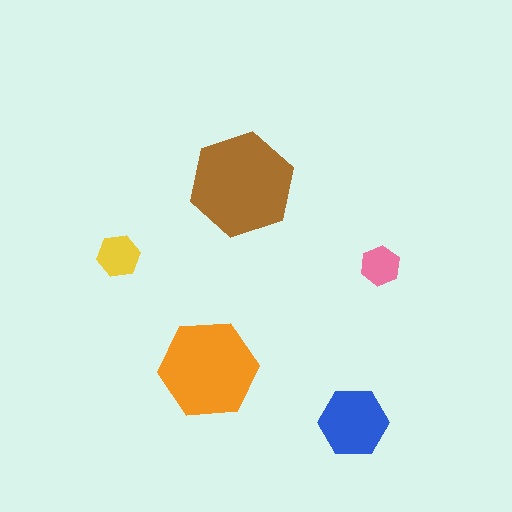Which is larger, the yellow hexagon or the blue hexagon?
The blue one.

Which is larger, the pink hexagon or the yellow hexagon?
The yellow one.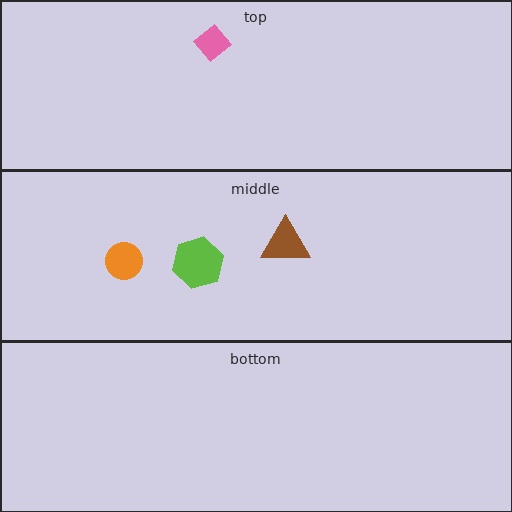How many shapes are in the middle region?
3.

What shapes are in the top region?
The pink diamond.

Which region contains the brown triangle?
The middle region.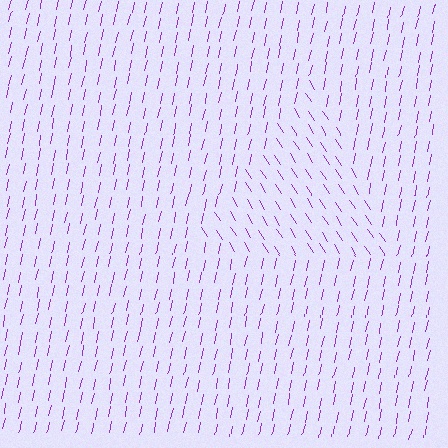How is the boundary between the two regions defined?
The boundary is defined purely by a change in line orientation (approximately 45 degrees difference). All lines are the same color and thickness.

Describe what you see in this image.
The image is filled with small purple line segments. A triangle region in the image has lines oriented differently from the surrounding lines, creating a visible texture boundary.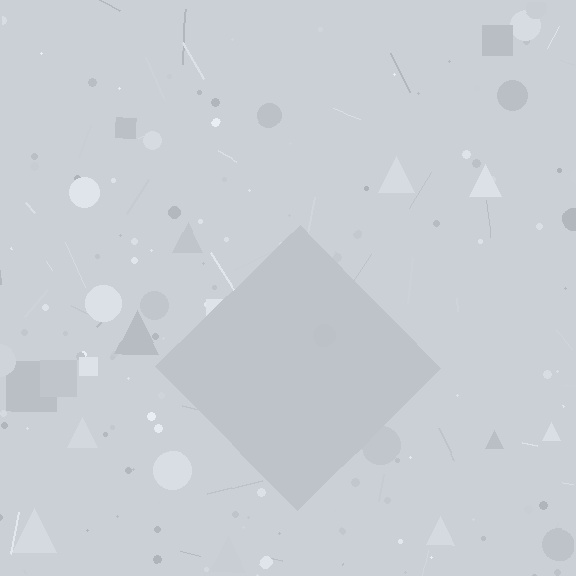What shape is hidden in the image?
A diamond is hidden in the image.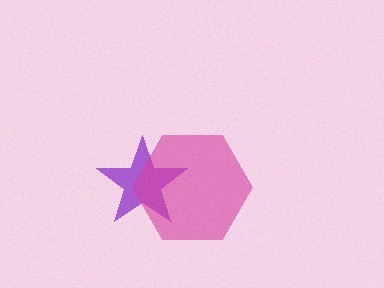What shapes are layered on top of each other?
The layered shapes are: a purple star, a magenta hexagon.